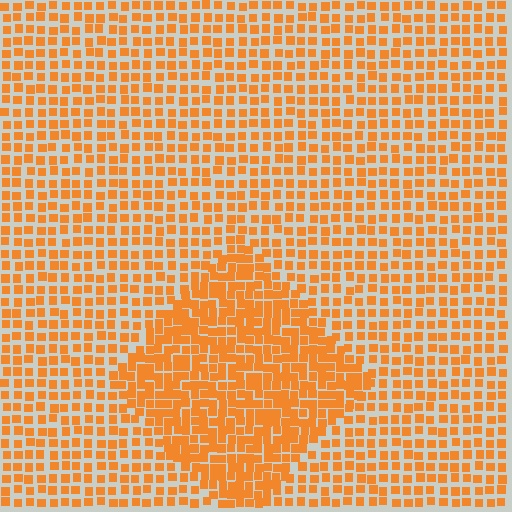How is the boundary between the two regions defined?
The boundary is defined by a change in element density (approximately 1.7x ratio). All elements are the same color, size, and shape.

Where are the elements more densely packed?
The elements are more densely packed inside the diamond boundary.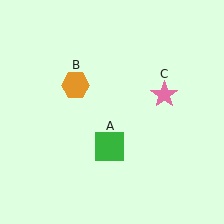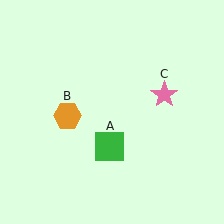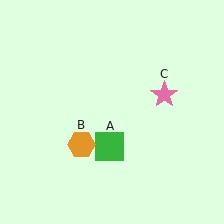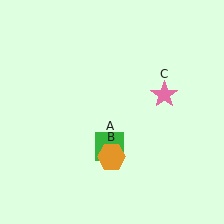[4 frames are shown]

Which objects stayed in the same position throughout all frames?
Green square (object A) and pink star (object C) remained stationary.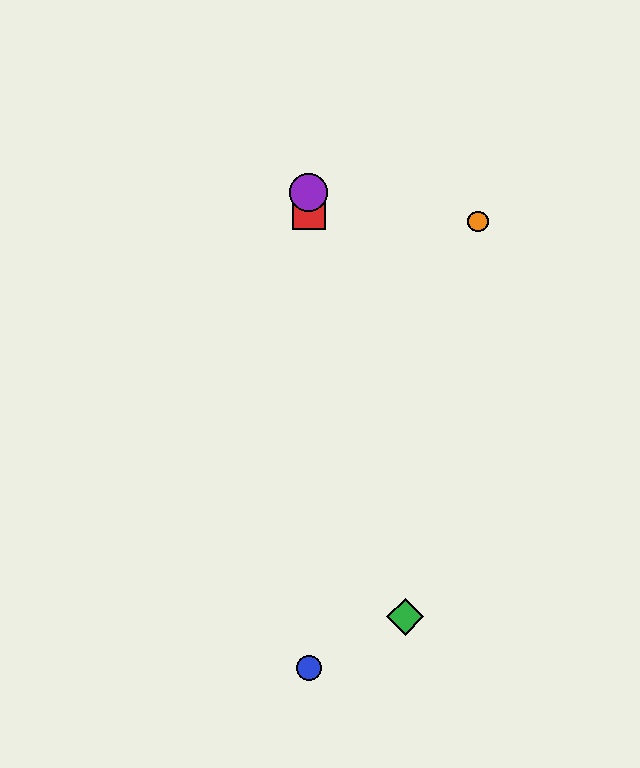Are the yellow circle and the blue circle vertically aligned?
Yes, both are at x≈309.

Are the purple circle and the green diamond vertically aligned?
No, the purple circle is at x≈309 and the green diamond is at x≈405.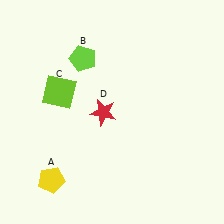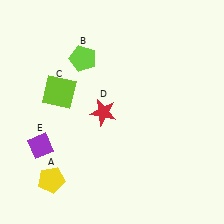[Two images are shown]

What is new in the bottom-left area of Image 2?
A purple diamond (E) was added in the bottom-left area of Image 2.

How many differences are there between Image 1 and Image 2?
There is 1 difference between the two images.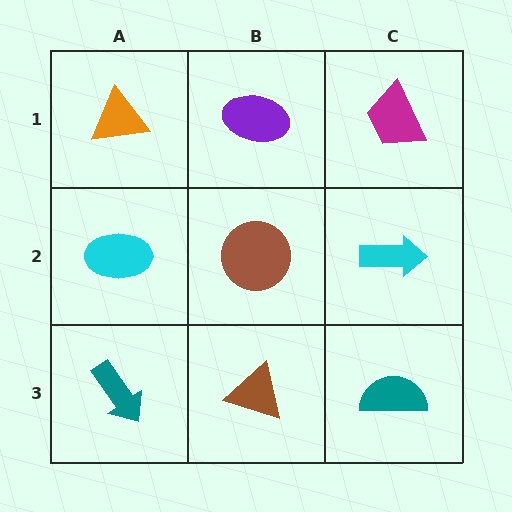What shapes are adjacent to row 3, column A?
A cyan ellipse (row 2, column A), a brown triangle (row 3, column B).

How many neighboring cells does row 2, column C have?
3.